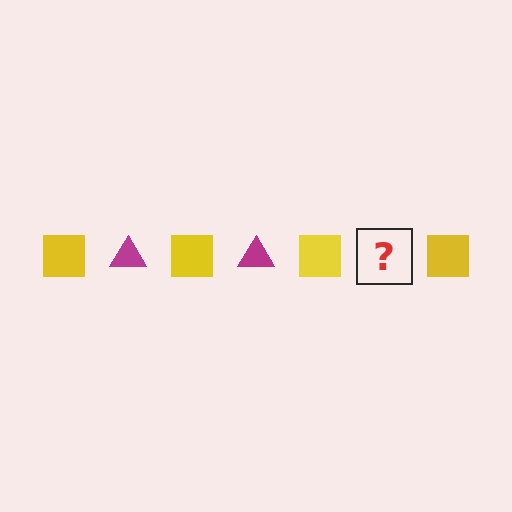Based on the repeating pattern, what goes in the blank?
The blank should be a magenta triangle.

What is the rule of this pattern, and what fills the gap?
The rule is that the pattern alternates between yellow square and magenta triangle. The gap should be filled with a magenta triangle.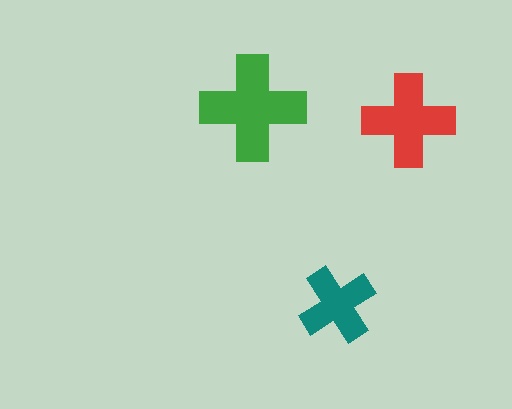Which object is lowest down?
The teal cross is bottommost.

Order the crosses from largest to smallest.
the green one, the red one, the teal one.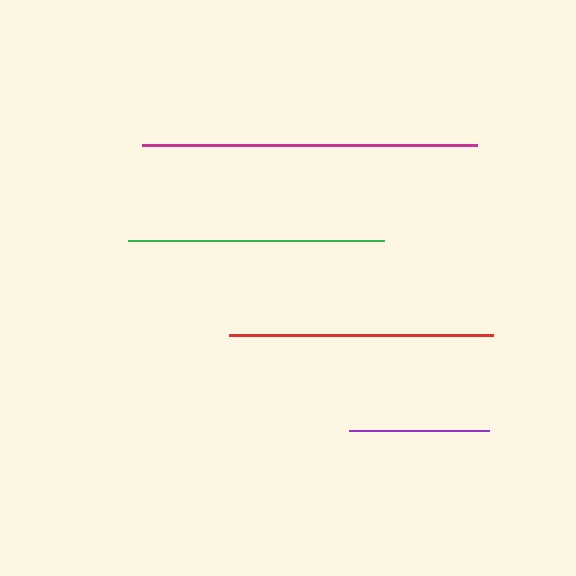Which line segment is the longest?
The magenta line is the longest at approximately 335 pixels.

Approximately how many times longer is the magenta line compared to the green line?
The magenta line is approximately 1.3 times the length of the green line.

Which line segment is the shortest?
The purple line is the shortest at approximately 141 pixels.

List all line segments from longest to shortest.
From longest to shortest: magenta, red, green, purple.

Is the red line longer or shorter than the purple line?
The red line is longer than the purple line.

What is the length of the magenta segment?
The magenta segment is approximately 335 pixels long.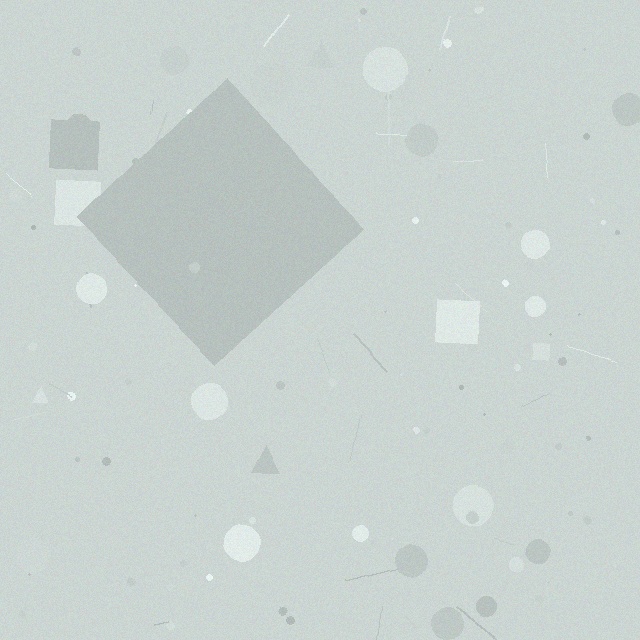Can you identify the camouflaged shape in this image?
The camouflaged shape is a diamond.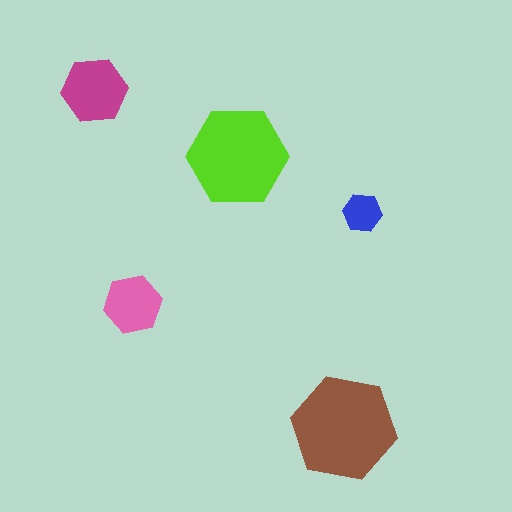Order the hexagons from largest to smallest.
the brown one, the lime one, the magenta one, the pink one, the blue one.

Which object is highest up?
The magenta hexagon is topmost.